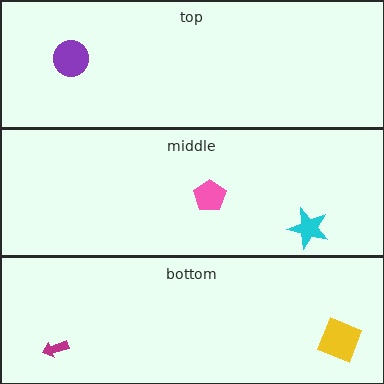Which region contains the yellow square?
The bottom region.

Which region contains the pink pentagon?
The middle region.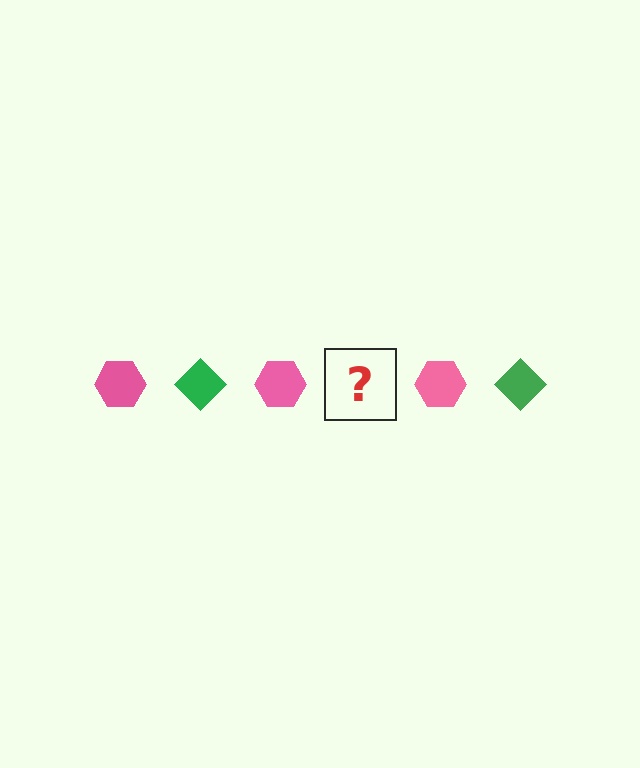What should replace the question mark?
The question mark should be replaced with a green diamond.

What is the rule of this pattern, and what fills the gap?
The rule is that the pattern alternates between pink hexagon and green diamond. The gap should be filled with a green diamond.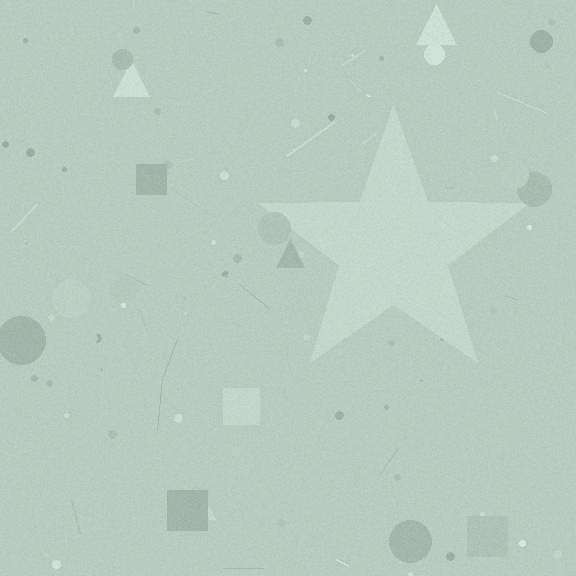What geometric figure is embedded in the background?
A star is embedded in the background.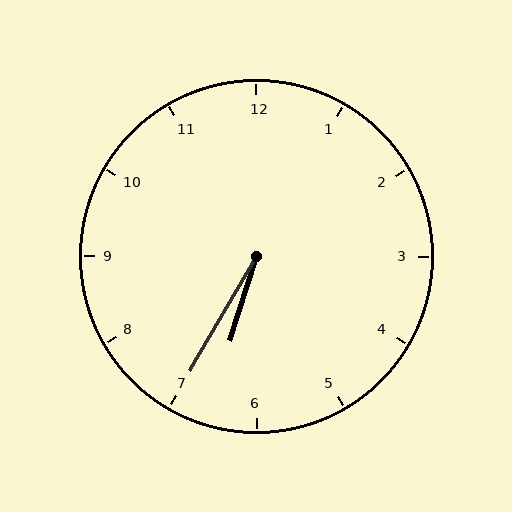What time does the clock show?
6:35.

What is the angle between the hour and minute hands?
Approximately 12 degrees.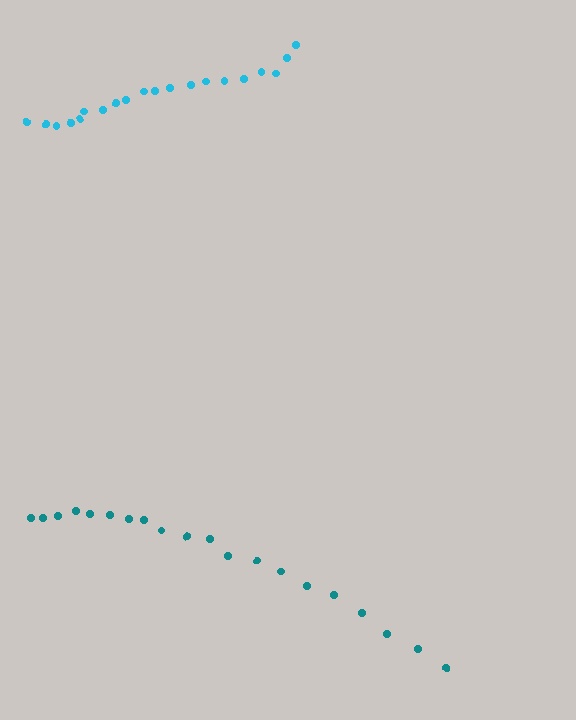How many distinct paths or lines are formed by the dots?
There are 2 distinct paths.